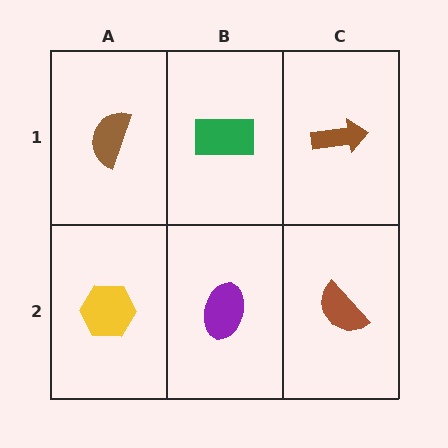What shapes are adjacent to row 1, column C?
A brown semicircle (row 2, column C), a green rectangle (row 1, column B).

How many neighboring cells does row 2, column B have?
3.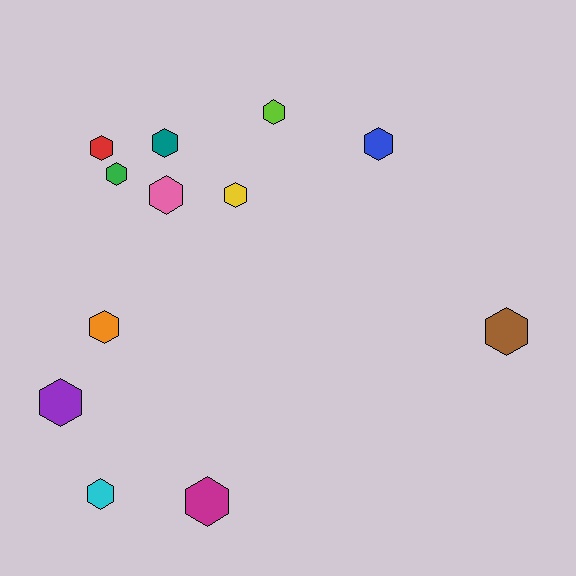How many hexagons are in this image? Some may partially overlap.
There are 12 hexagons.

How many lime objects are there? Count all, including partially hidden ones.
There is 1 lime object.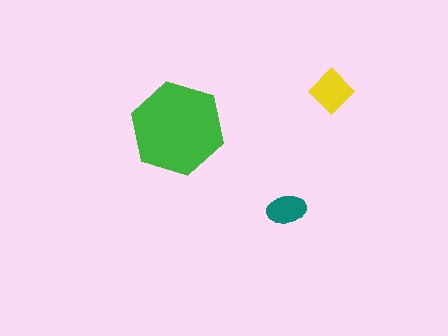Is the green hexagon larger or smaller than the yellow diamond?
Larger.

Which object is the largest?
The green hexagon.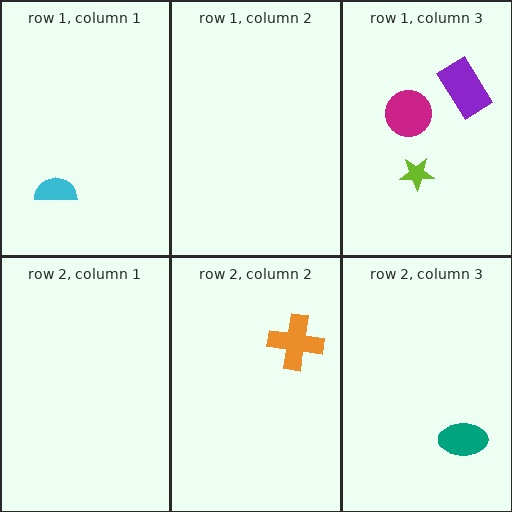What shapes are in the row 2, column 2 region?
The orange cross.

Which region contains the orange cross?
The row 2, column 2 region.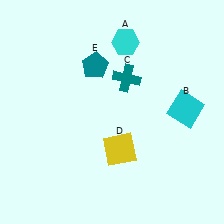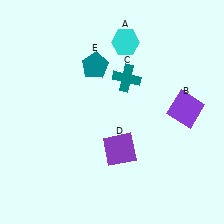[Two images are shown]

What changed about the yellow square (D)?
In Image 1, D is yellow. In Image 2, it changed to purple.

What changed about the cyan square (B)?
In Image 1, B is cyan. In Image 2, it changed to purple.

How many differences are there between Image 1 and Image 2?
There are 2 differences between the two images.